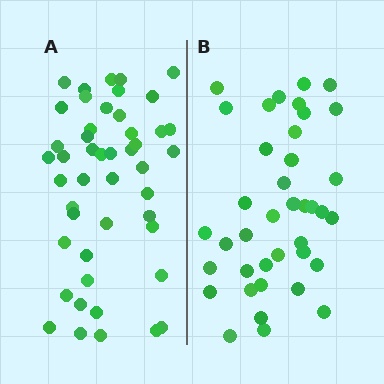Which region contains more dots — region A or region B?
Region A (the left region) has more dots.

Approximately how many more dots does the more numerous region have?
Region A has roughly 8 or so more dots than region B.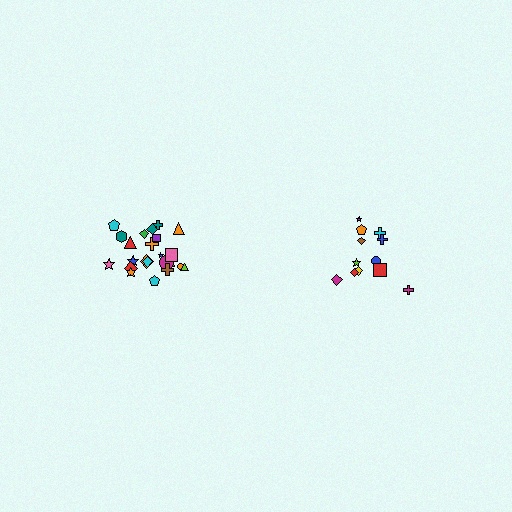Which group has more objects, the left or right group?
The left group.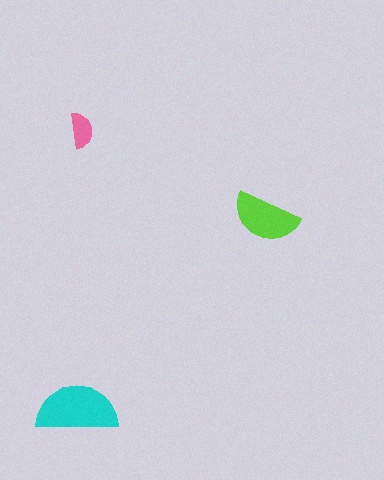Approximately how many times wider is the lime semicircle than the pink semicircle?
About 2 times wider.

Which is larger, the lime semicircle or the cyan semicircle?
The cyan one.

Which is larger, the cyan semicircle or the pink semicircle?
The cyan one.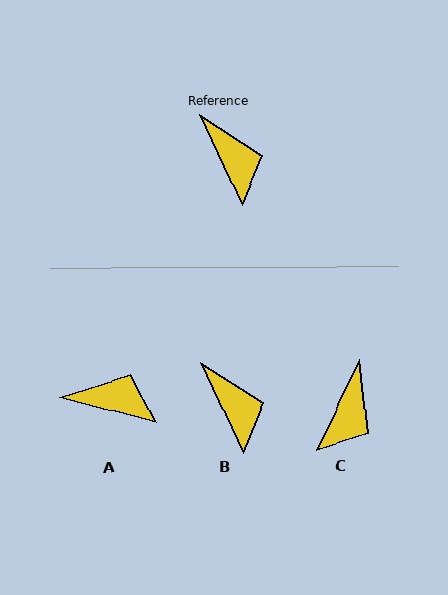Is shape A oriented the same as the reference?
No, it is off by about 50 degrees.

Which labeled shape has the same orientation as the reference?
B.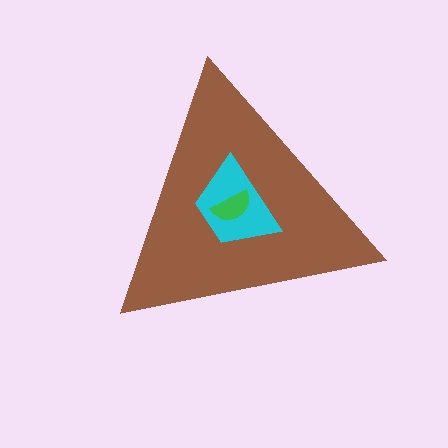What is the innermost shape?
The green semicircle.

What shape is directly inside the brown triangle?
The cyan trapezoid.